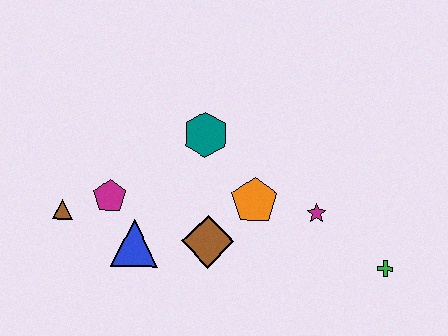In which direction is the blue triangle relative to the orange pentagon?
The blue triangle is to the left of the orange pentagon.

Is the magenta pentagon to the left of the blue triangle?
Yes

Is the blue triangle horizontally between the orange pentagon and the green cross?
No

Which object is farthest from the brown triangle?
The green cross is farthest from the brown triangle.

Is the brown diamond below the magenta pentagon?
Yes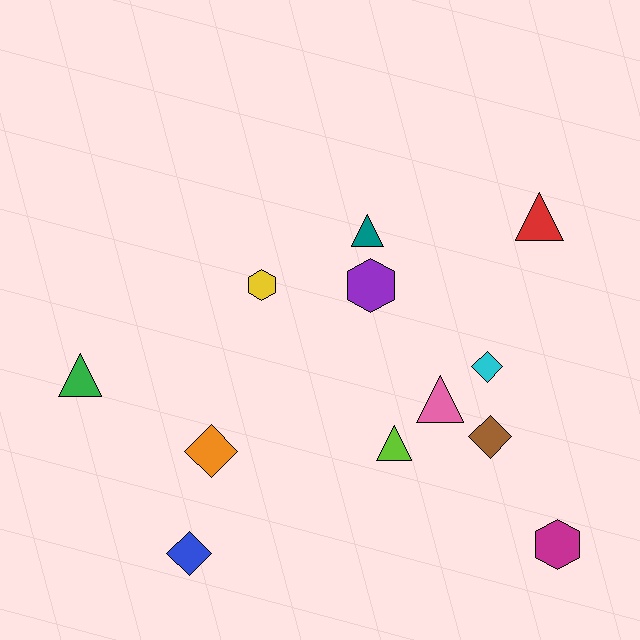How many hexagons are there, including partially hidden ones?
There are 3 hexagons.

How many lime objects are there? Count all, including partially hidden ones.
There is 1 lime object.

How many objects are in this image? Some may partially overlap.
There are 12 objects.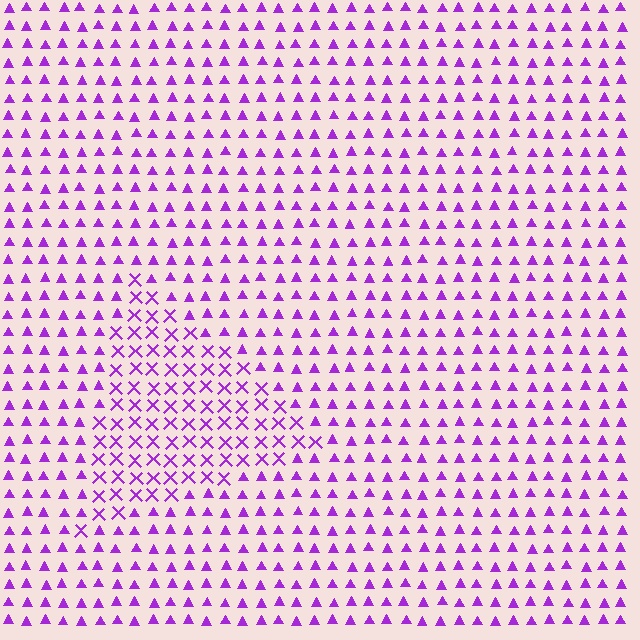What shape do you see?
I see a triangle.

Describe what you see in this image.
The image is filled with small purple elements arranged in a uniform grid. A triangle-shaped region contains X marks, while the surrounding area contains triangles. The boundary is defined purely by the change in element shape.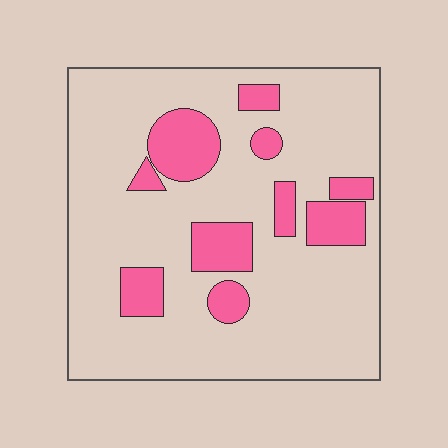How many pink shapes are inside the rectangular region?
10.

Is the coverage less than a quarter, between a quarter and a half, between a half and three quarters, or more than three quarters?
Less than a quarter.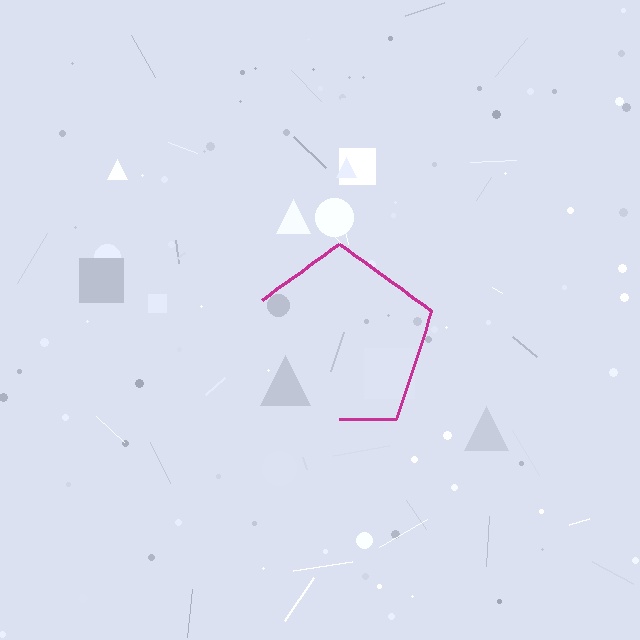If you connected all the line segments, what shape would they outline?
They would outline a pentagon.